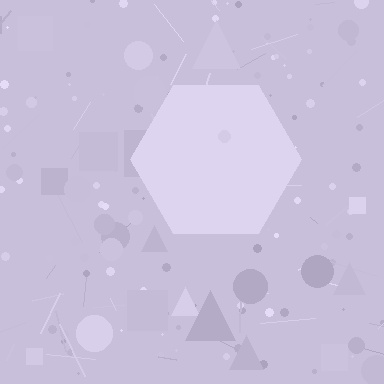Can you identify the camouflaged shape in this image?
The camouflaged shape is a hexagon.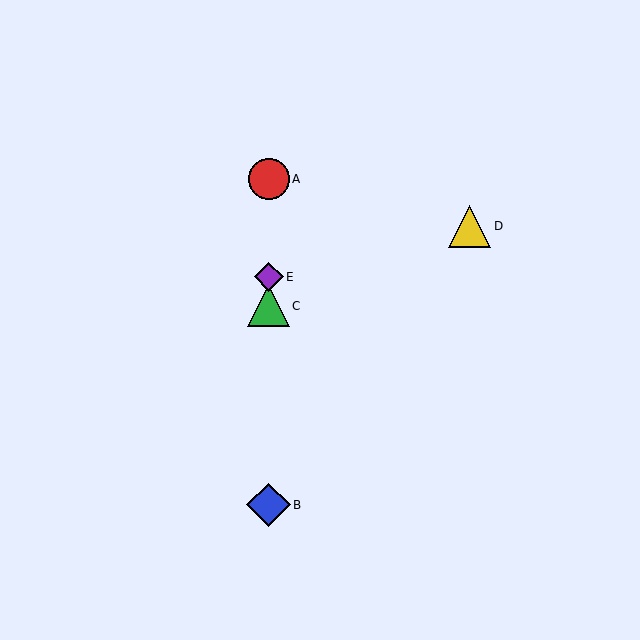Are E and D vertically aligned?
No, E is at x≈269 and D is at x≈470.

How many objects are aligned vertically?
4 objects (A, B, C, E) are aligned vertically.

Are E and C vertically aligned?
Yes, both are at x≈269.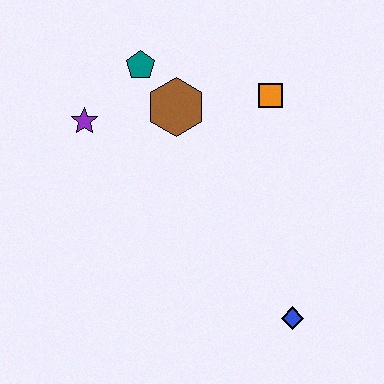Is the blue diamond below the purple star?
Yes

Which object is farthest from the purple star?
The blue diamond is farthest from the purple star.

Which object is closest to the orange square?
The brown hexagon is closest to the orange square.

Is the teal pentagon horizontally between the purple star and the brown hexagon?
Yes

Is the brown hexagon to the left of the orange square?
Yes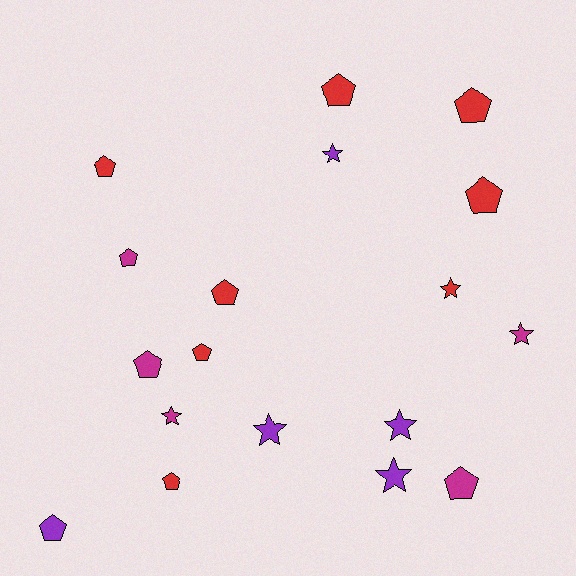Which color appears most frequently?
Red, with 8 objects.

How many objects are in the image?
There are 18 objects.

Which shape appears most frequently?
Pentagon, with 11 objects.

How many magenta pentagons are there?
There are 3 magenta pentagons.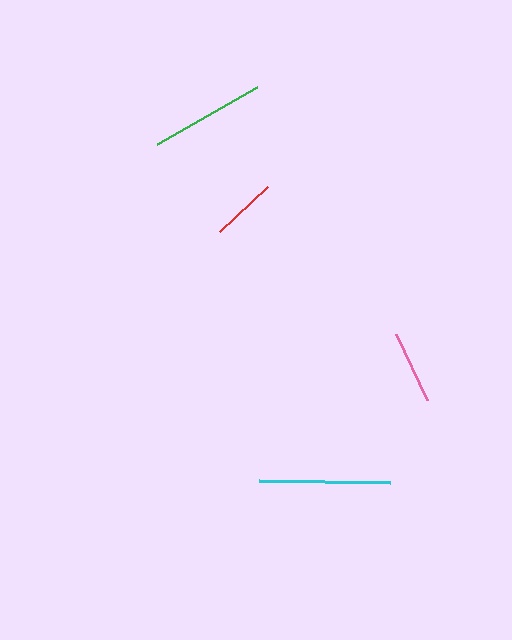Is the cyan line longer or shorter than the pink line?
The cyan line is longer than the pink line.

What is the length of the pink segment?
The pink segment is approximately 73 pixels long.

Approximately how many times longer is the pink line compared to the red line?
The pink line is approximately 1.1 times the length of the red line.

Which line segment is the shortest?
The red line is the shortest at approximately 66 pixels.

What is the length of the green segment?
The green segment is approximately 115 pixels long.